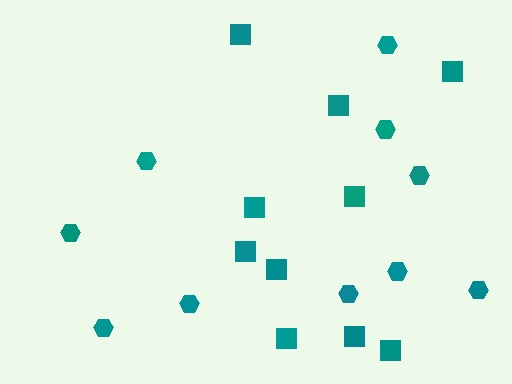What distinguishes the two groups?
There are 2 groups: one group of hexagons (10) and one group of squares (10).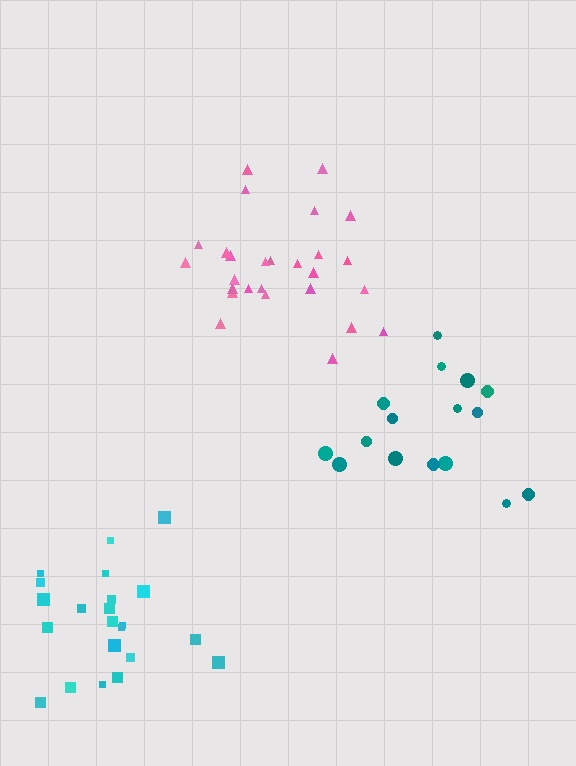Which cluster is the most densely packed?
Pink.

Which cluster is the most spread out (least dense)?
Teal.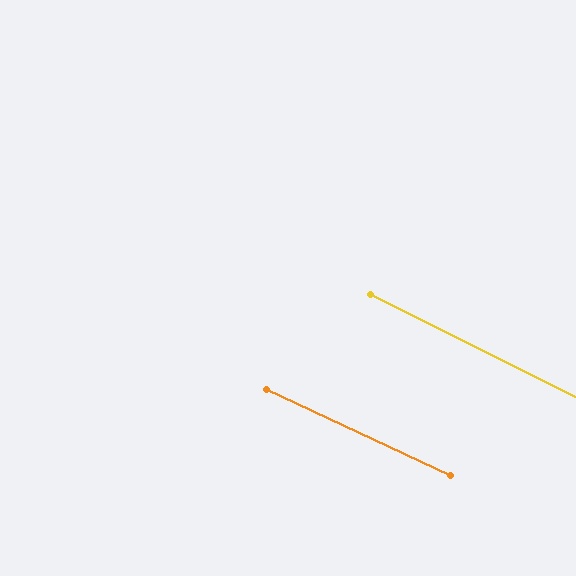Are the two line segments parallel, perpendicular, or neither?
Parallel — their directions differ by only 1.2°.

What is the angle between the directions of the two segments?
Approximately 1 degree.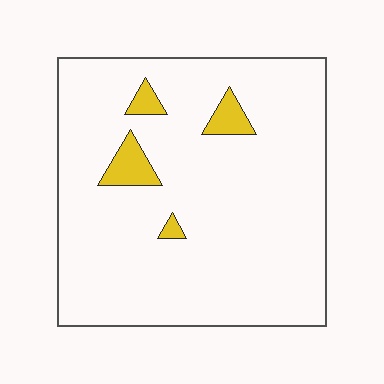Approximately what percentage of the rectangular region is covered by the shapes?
Approximately 5%.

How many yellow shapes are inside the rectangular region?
4.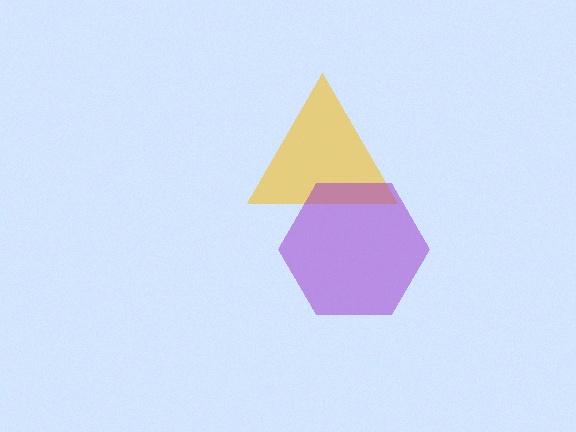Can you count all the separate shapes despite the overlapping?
Yes, there are 2 separate shapes.